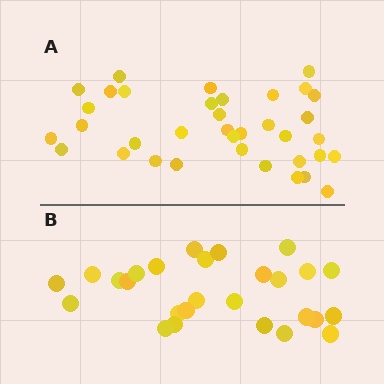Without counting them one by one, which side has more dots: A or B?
Region A (the top region) has more dots.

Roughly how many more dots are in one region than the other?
Region A has roughly 8 or so more dots than region B.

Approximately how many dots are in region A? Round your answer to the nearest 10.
About 40 dots. (The exact count is 36, which rounds to 40.)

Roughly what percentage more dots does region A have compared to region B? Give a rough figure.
About 35% more.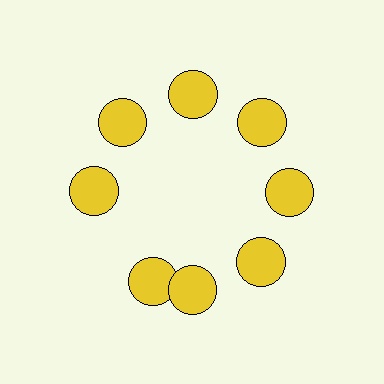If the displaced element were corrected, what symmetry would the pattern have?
It would have 8-fold rotational symmetry — the pattern would map onto itself every 45 degrees.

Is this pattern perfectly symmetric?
No. The 8 yellow circles are arranged in a ring, but one element near the 8 o'clock position is rotated out of alignment along the ring, breaking the 8-fold rotational symmetry.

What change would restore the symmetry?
The symmetry would be restored by rotating it back into even spacing with its neighbors so that all 8 circles sit at equal angles and equal distance from the center.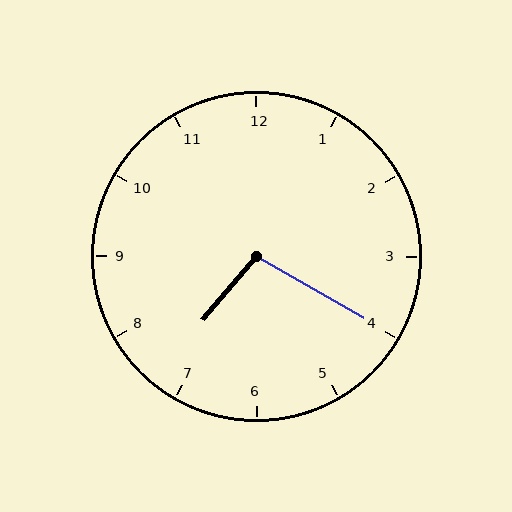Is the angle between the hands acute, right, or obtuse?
It is obtuse.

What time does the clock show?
7:20.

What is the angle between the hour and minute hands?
Approximately 100 degrees.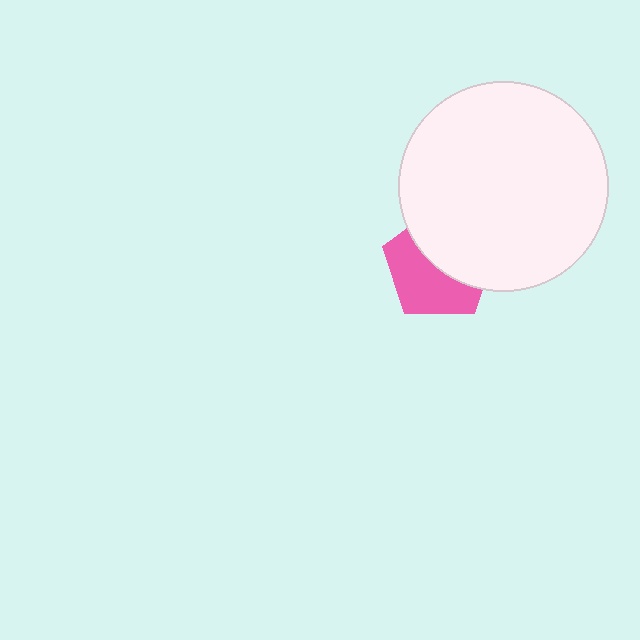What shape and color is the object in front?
The object in front is a white circle.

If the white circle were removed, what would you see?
You would see the complete pink pentagon.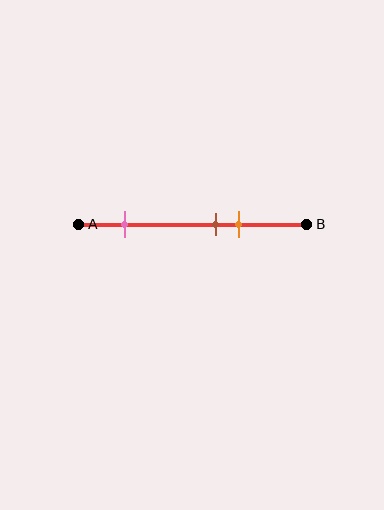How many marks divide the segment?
There are 3 marks dividing the segment.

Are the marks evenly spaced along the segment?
No, the marks are not evenly spaced.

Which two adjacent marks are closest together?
The brown and orange marks are the closest adjacent pair.